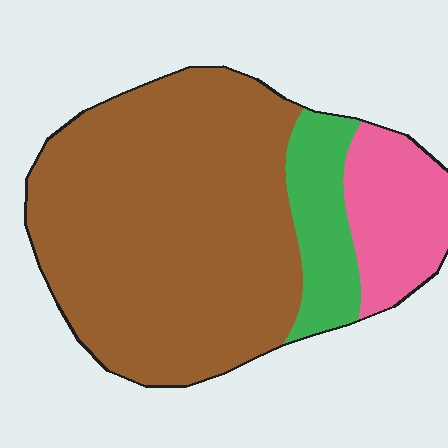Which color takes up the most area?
Brown, at roughly 70%.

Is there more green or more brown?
Brown.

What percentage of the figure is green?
Green takes up about one eighth (1/8) of the figure.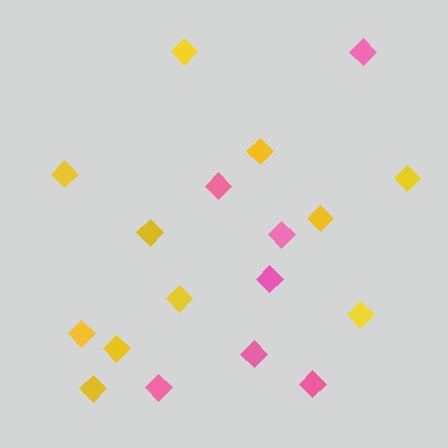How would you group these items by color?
There are 2 groups: one group of yellow diamonds (11) and one group of pink diamonds (7).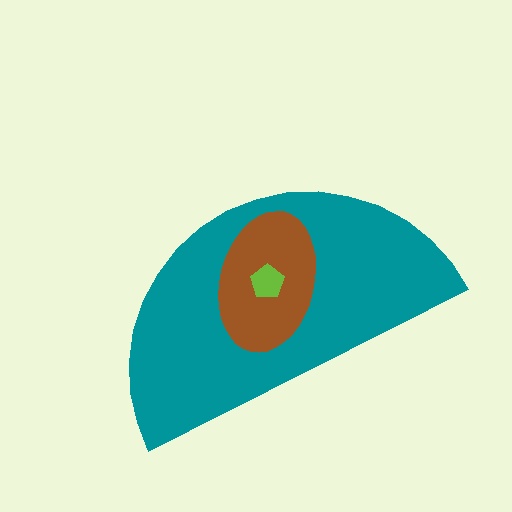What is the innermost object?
The lime pentagon.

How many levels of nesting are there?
3.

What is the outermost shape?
The teal semicircle.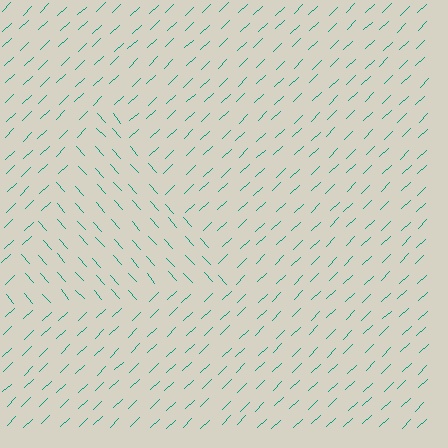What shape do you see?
I see a triangle.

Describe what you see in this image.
The image is filled with small teal line segments. A triangle region in the image has lines oriented differently from the surrounding lines, creating a visible texture boundary.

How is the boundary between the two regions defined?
The boundary is defined purely by a change in line orientation (approximately 89 degrees difference). All lines are the same color and thickness.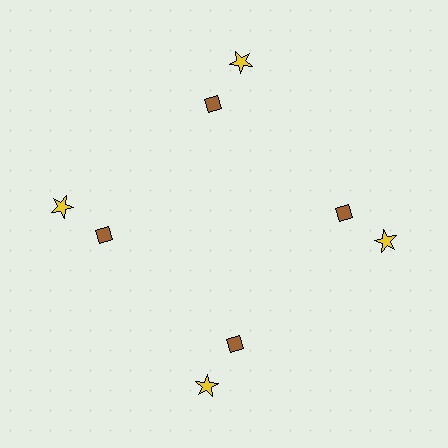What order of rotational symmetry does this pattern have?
This pattern has 4-fold rotational symmetry.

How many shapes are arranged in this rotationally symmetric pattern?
There are 8 shapes, arranged in 4 groups of 2.